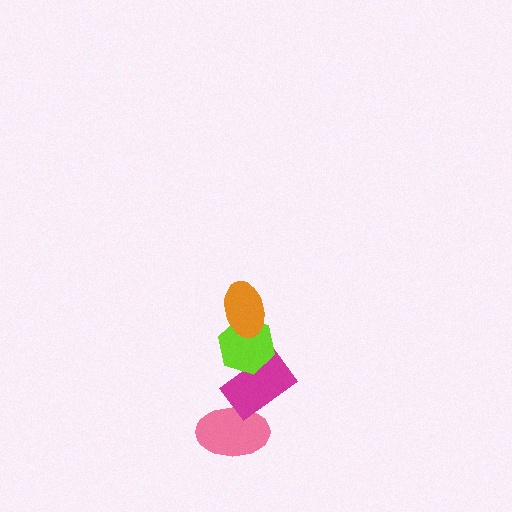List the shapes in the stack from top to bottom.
From top to bottom: the orange ellipse, the lime hexagon, the magenta rectangle, the pink ellipse.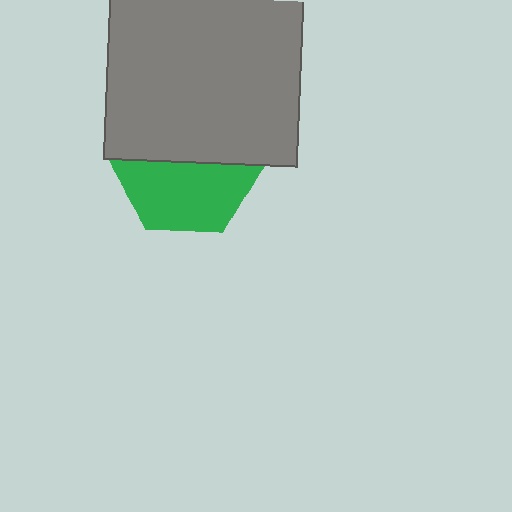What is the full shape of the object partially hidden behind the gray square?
The partially hidden object is a green hexagon.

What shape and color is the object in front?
The object in front is a gray square.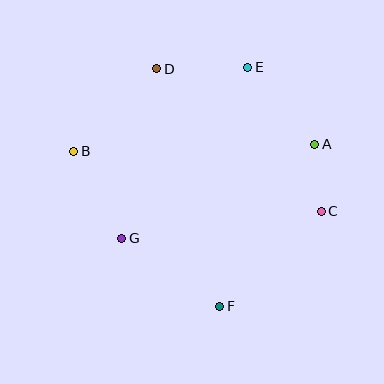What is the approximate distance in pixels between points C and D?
The distance between C and D is approximately 218 pixels.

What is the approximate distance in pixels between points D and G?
The distance between D and G is approximately 173 pixels.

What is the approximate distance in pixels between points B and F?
The distance between B and F is approximately 213 pixels.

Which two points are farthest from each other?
Points B and C are farthest from each other.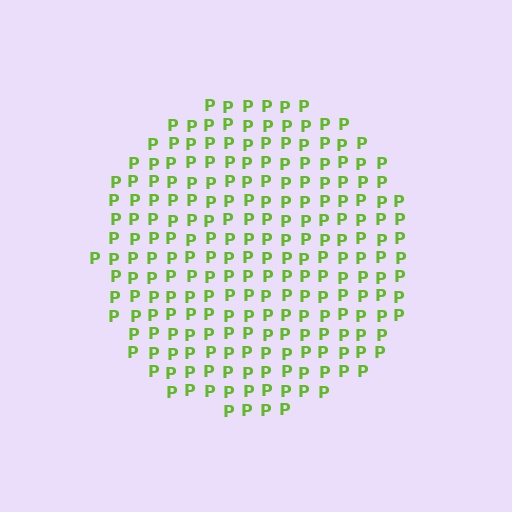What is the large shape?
The large shape is a circle.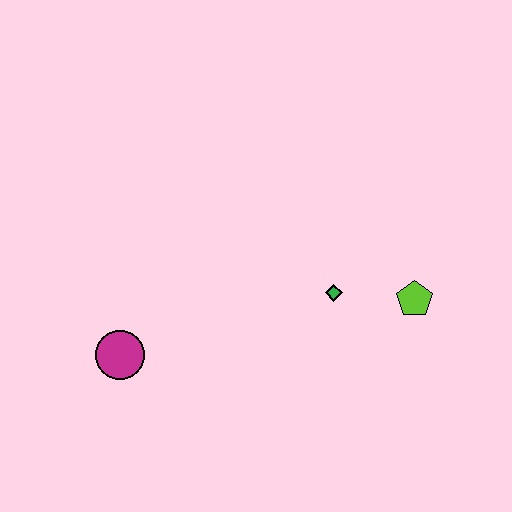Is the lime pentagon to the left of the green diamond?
No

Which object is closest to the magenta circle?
The green diamond is closest to the magenta circle.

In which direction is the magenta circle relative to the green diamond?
The magenta circle is to the left of the green diamond.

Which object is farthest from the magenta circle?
The lime pentagon is farthest from the magenta circle.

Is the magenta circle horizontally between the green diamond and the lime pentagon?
No